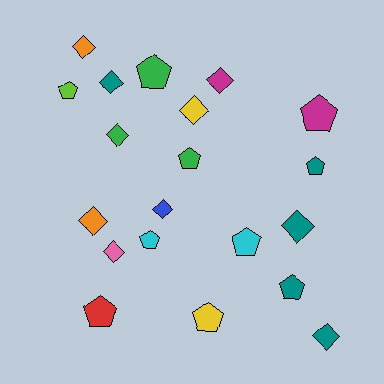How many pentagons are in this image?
There are 10 pentagons.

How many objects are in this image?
There are 20 objects.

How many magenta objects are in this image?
There are 2 magenta objects.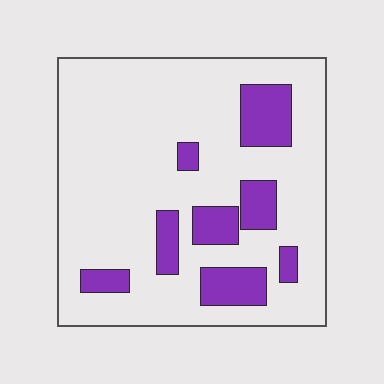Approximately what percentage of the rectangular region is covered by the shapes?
Approximately 20%.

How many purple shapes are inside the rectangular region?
8.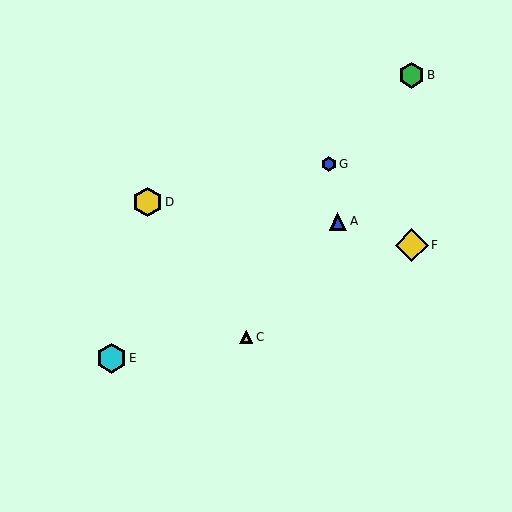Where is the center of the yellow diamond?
The center of the yellow diamond is at (412, 245).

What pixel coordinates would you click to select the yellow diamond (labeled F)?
Click at (412, 245) to select the yellow diamond F.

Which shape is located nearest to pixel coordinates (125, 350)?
The cyan hexagon (labeled E) at (111, 358) is nearest to that location.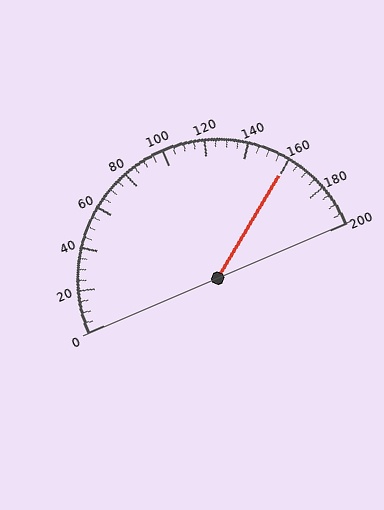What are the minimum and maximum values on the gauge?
The gauge ranges from 0 to 200.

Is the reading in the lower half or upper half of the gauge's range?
The reading is in the upper half of the range (0 to 200).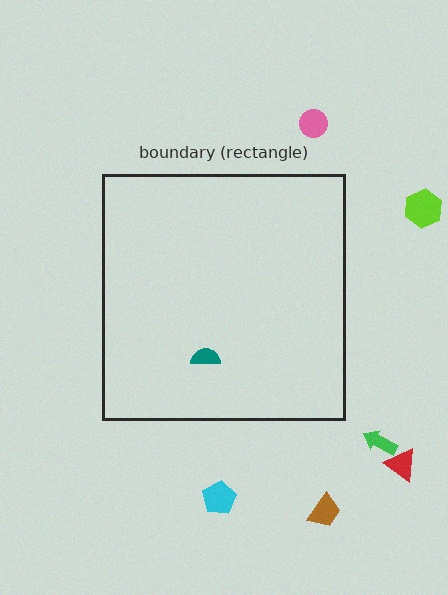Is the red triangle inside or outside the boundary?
Outside.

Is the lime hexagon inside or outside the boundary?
Outside.